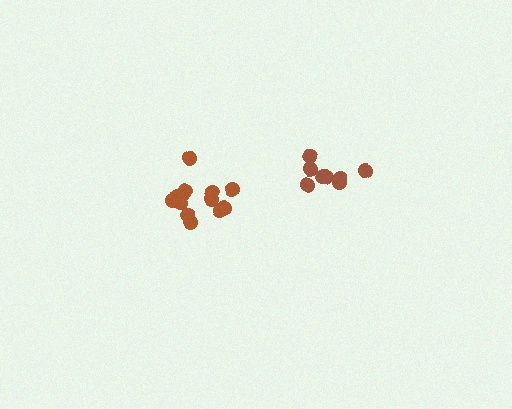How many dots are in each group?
Group 1: 8 dots, Group 2: 13 dots (21 total).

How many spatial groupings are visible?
There are 2 spatial groupings.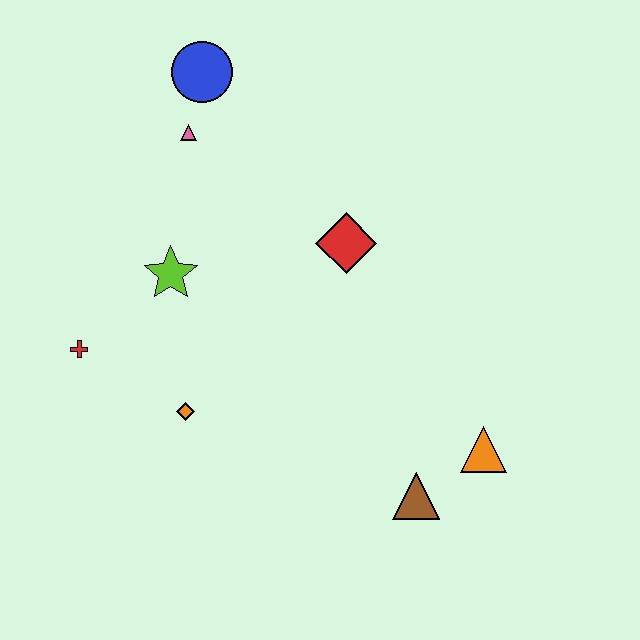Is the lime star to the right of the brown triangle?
No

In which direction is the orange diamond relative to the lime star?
The orange diamond is below the lime star.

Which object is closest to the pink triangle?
The blue circle is closest to the pink triangle.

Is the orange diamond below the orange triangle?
No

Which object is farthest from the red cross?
The orange triangle is farthest from the red cross.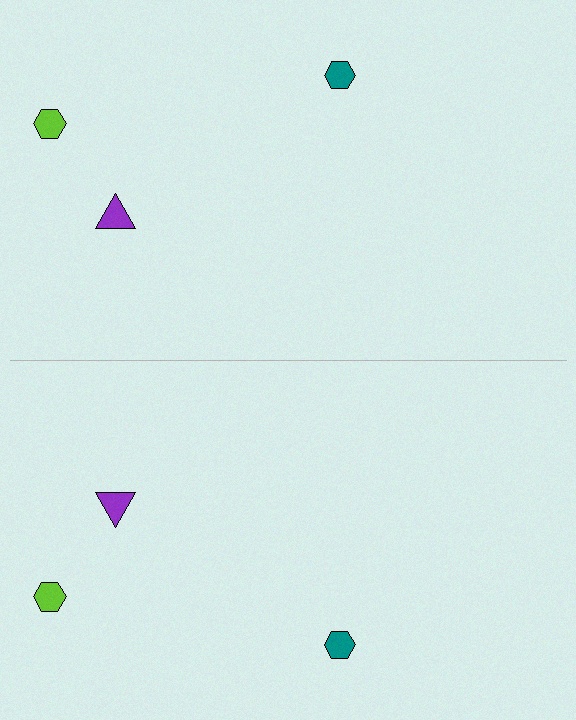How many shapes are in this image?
There are 6 shapes in this image.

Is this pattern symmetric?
Yes, this pattern has bilateral (reflection) symmetry.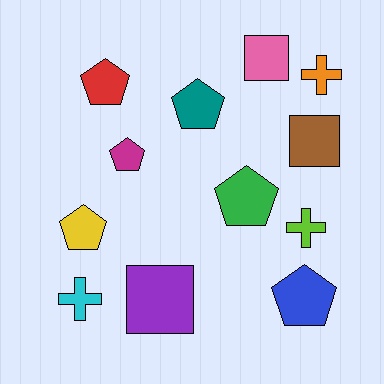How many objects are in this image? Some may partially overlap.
There are 12 objects.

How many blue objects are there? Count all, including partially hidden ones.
There is 1 blue object.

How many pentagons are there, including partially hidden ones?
There are 6 pentagons.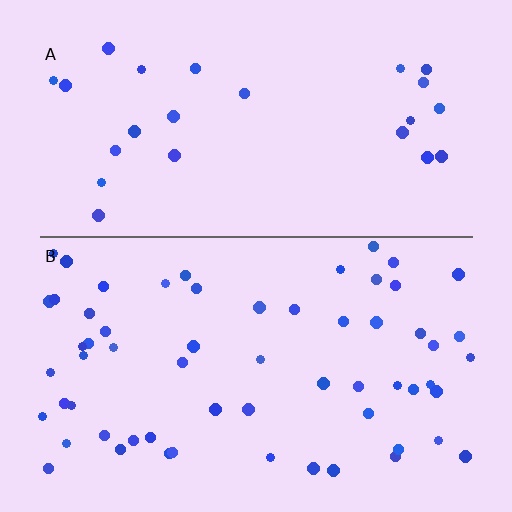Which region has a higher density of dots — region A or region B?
B (the bottom).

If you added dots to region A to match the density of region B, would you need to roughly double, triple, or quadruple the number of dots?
Approximately double.